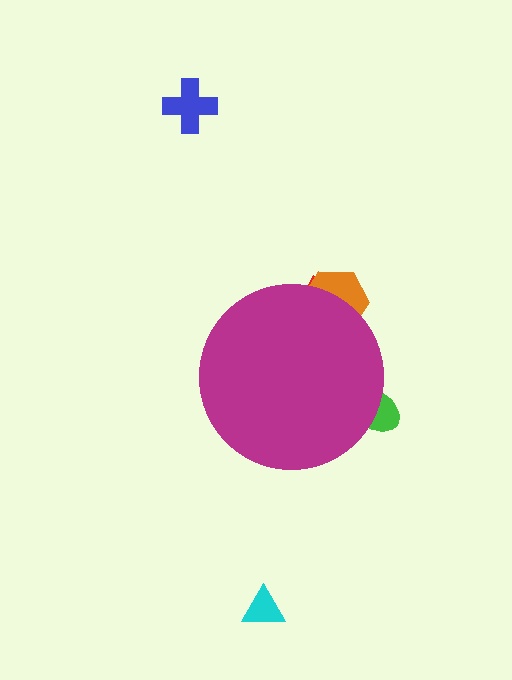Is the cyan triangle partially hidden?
No, the cyan triangle is fully visible.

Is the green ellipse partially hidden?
Yes, the green ellipse is partially hidden behind the magenta circle.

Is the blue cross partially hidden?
No, the blue cross is fully visible.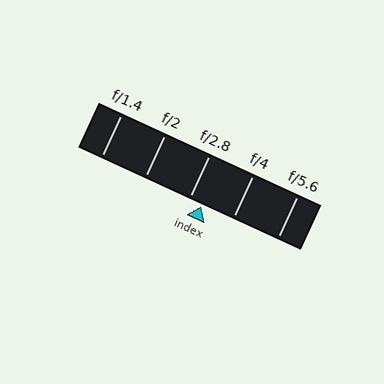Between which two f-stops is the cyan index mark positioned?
The index mark is between f/2.8 and f/4.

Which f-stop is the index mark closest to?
The index mark is closest to f/2.8.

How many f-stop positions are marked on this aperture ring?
There are 5 f-stop positions marked.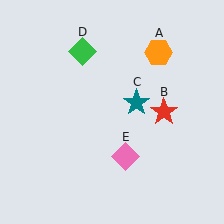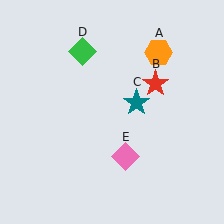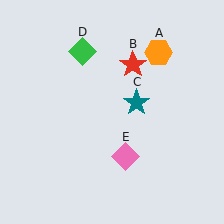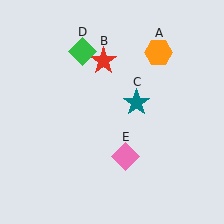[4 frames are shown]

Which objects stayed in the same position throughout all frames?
Orange hexagon (object A) and teal star (object C) and green diamond (object D) and pink diamond (object E) remained stationary.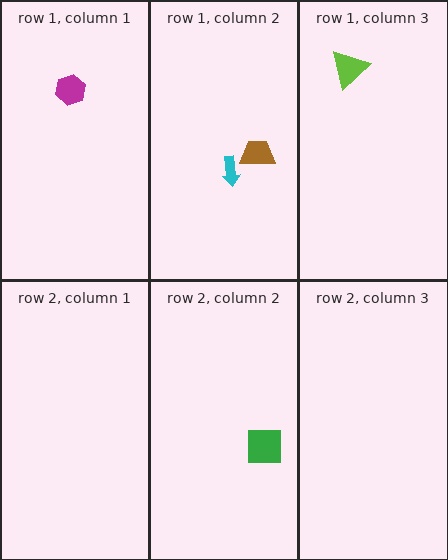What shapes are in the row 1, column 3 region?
The lime triangle.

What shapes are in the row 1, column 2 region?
The cyan arrow, the brown trapezoid.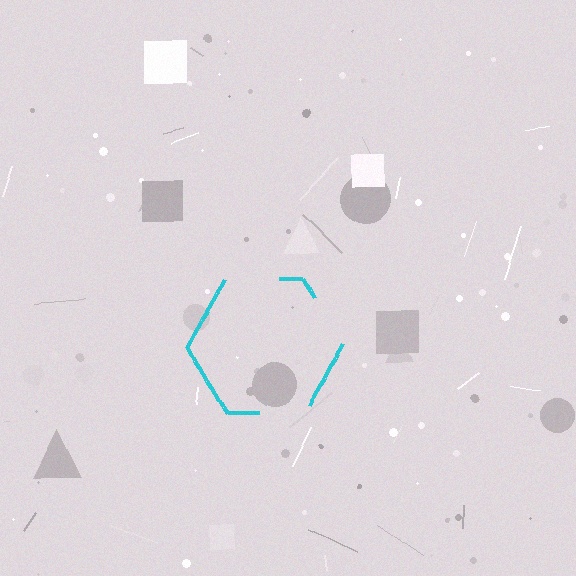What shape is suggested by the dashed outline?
The dashed outline suggests a hexagon.